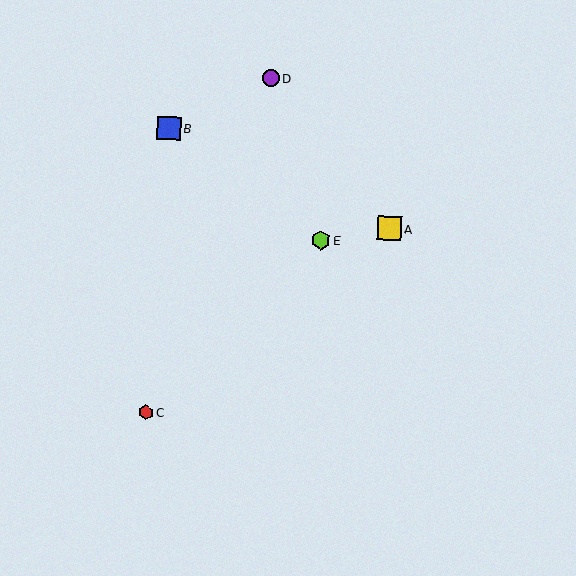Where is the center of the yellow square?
The center of the yellow square is at (389, 229).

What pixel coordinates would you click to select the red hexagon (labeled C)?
Click at (146, 412) to select the red hexagon C.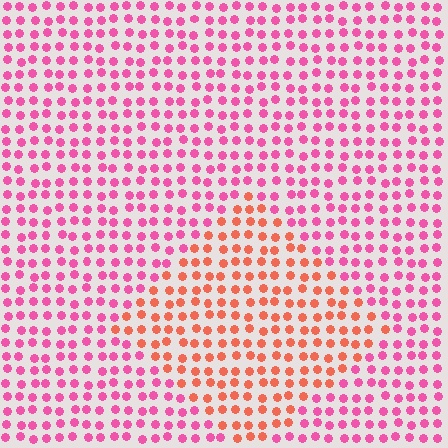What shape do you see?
I see a diamond.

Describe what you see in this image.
The image is filled with small pink elements in a uniform arrangement. A diamond-shaped region is visible where the elements are tinted to a slightly different hue, forming a subtle color boundary.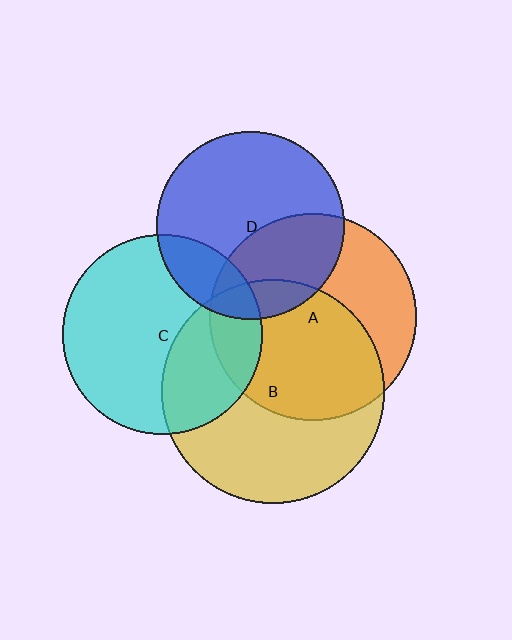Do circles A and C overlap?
Yes.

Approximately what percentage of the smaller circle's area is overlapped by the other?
Approximately 15%.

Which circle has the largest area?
Circle B (yellow).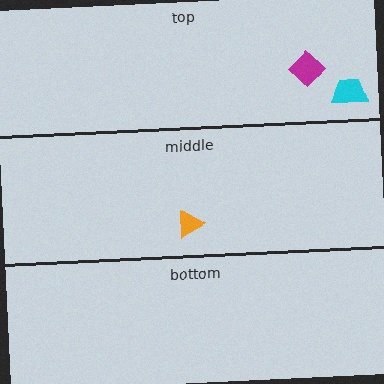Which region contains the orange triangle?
The middle region.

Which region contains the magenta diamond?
The top region.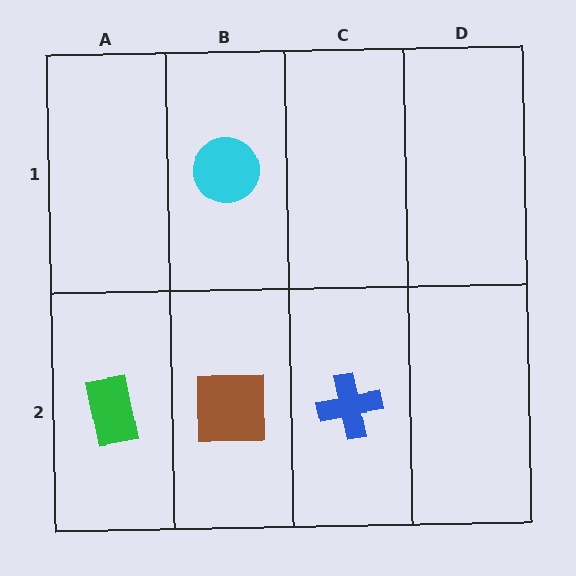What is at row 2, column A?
A green rectangle.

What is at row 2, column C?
A blue cross.